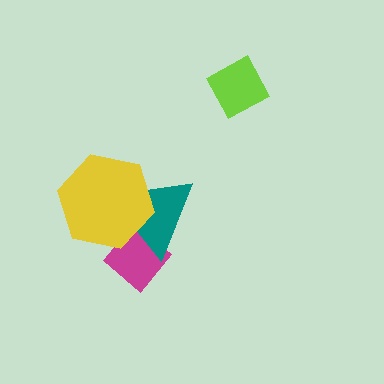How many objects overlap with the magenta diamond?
2 objects overlap with the magenta diamond.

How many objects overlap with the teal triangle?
2 objects overlap with the teal triangle.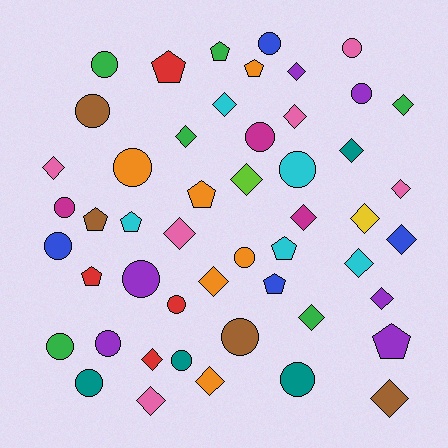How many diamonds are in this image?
There are 21 diamonds.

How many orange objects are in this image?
There are 6 orange objects.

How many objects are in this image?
There are 50 objects.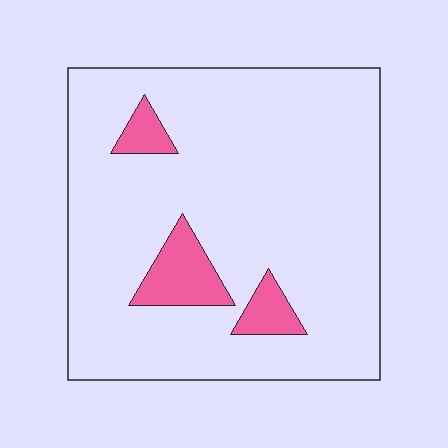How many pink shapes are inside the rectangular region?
3.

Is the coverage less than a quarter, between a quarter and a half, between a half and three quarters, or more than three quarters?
Less than a quarter.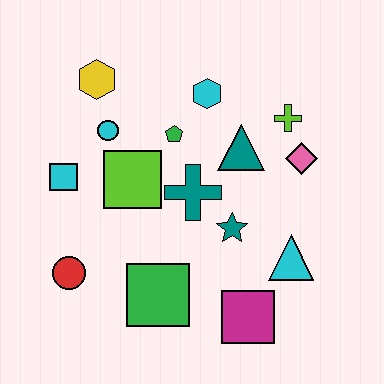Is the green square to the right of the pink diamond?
No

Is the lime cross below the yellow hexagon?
Yes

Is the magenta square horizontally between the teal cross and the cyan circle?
No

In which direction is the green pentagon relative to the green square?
The green pentagon is above the green square.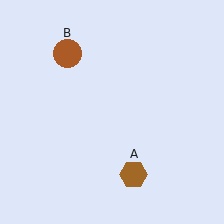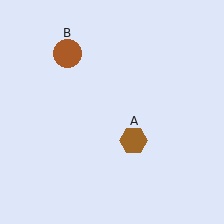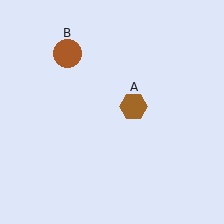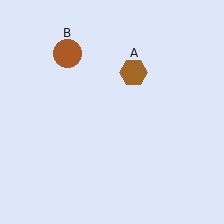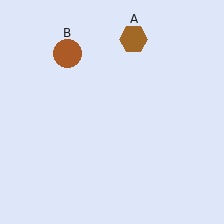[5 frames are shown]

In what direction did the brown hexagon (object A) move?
The brown hexagon (object A) moved up.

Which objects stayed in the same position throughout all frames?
Brown circle (object B) remained stationary.